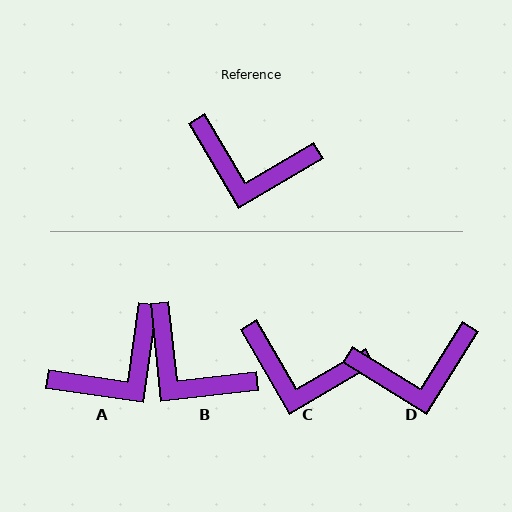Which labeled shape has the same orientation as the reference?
C.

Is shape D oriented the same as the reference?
No, it is off by about 28 degrees.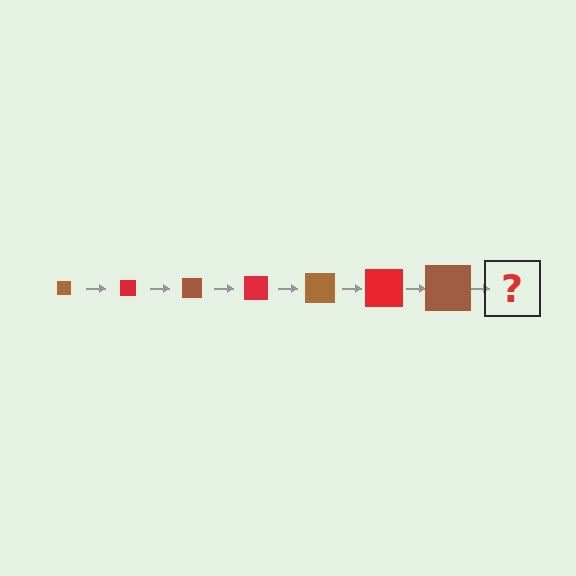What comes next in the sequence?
The next element should be a red square, larger than the previous one.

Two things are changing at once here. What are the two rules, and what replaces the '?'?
The two rules are that the square grows larger each step and the color cycles through brown and red. The '?' should be a red square, larger than the previous one.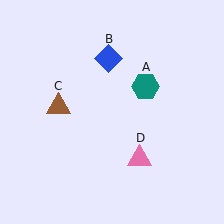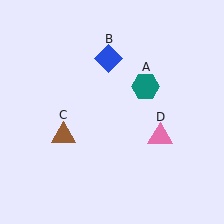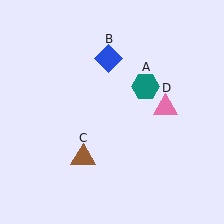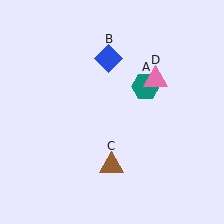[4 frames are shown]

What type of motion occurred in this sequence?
The brown triangle (object C), pink triangle (object D) rotated counterclockwise around the center of the scene.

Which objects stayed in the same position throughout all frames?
Teal hexagon (object A) and blue diamond (object B) remained stationary.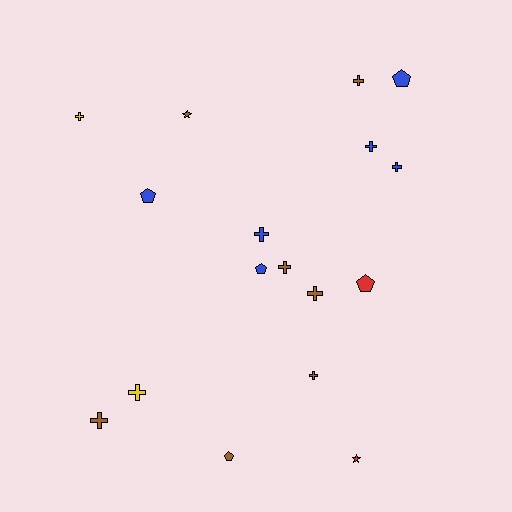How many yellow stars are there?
There are no yellow stars.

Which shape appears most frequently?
Cross, with 10 objects.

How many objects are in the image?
There are 17 objects.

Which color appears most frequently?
Brown, with 7 objects.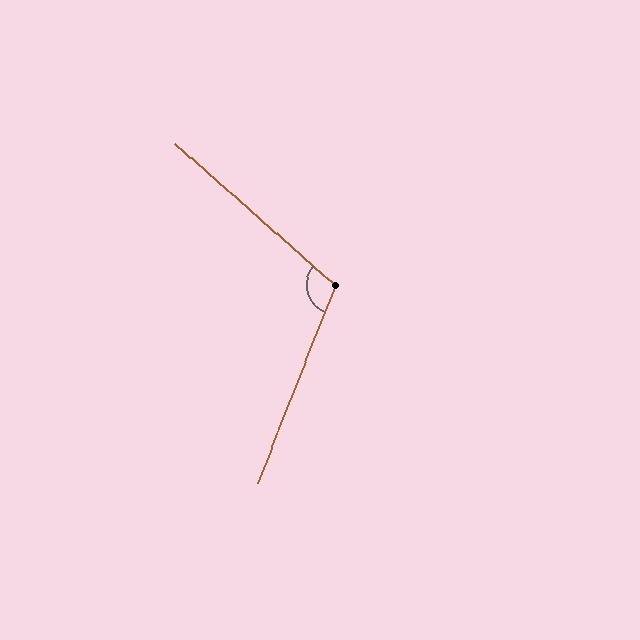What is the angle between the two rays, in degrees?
Approximately 110 degrees.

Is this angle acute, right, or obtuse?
It is obtuse.